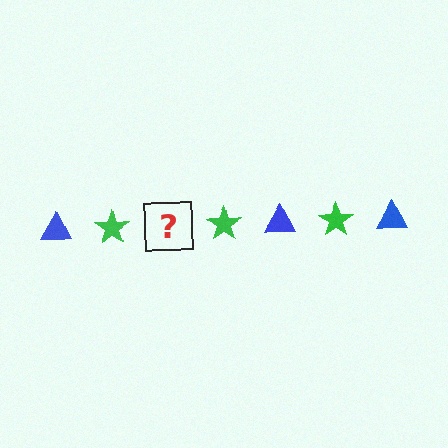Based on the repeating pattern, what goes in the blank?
The blank should be a blue triangle.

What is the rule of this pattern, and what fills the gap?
The rule is that the pattern alternates between blue triangle and green star. The gap should be filled with a blue triangle.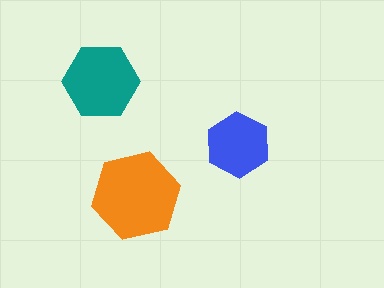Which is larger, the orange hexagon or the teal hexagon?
The orange one.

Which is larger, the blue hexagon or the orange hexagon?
The orange one.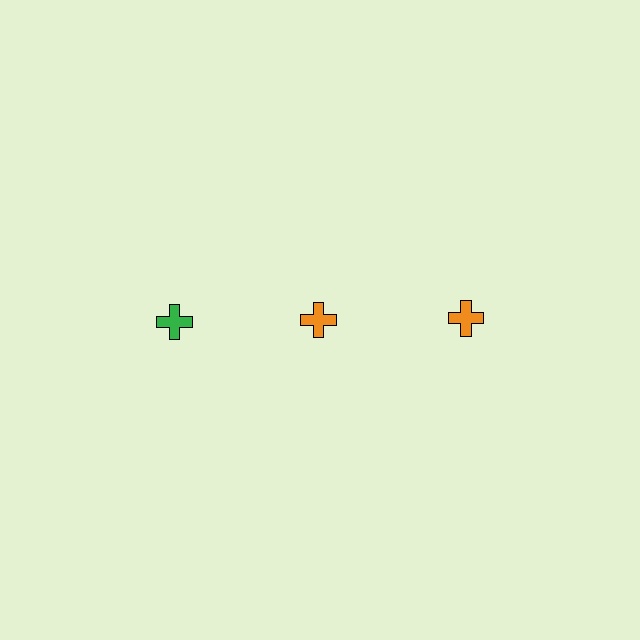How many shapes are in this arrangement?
There are 3 shapes arranged in a grid pattern.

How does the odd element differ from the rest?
It has a different color: green instead of orange.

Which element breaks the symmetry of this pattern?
The green cross in the top row, leftmost column breaks the symmetry. All other shapes are orange crosses.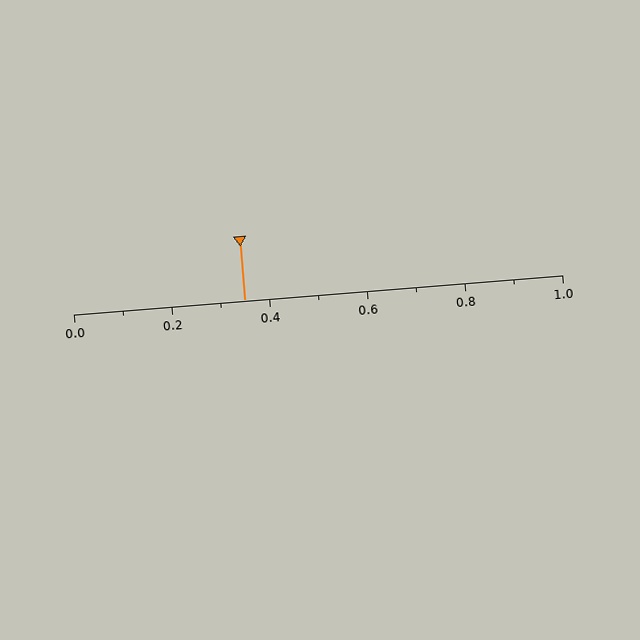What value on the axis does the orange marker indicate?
The marker indicates approximately 0.35.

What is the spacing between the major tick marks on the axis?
The major ticks are spaced 0.2 apart.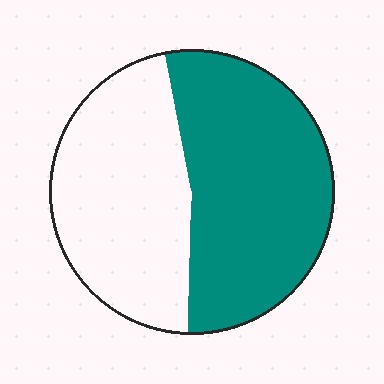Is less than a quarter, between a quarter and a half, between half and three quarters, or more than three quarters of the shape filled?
Between half and three quarters.